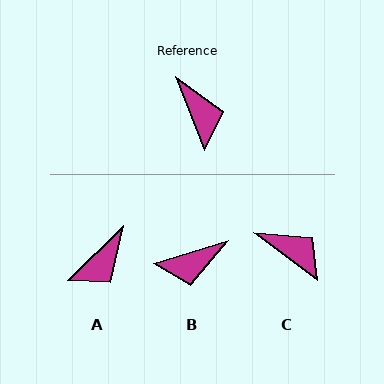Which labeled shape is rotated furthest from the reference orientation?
B, about 94 degrees away.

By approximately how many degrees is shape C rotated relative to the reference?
Approximately 32 degrees counter-clockwise.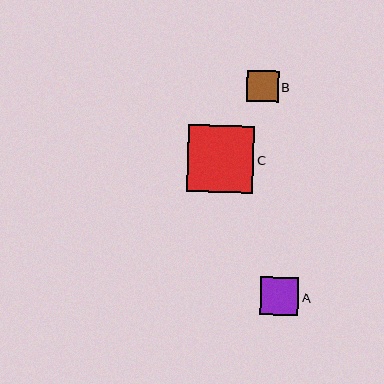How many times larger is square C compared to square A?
Square C is approximately 1.7 times the size of square A.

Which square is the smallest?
Square B is the smallest with a size of approximately 32 pixels.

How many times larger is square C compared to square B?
Square C is approximately 2.1 times the size of square B.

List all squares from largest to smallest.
From largest to smallest: C, A, B.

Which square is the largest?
Square C is the largest with a size of approximately 66 pixels.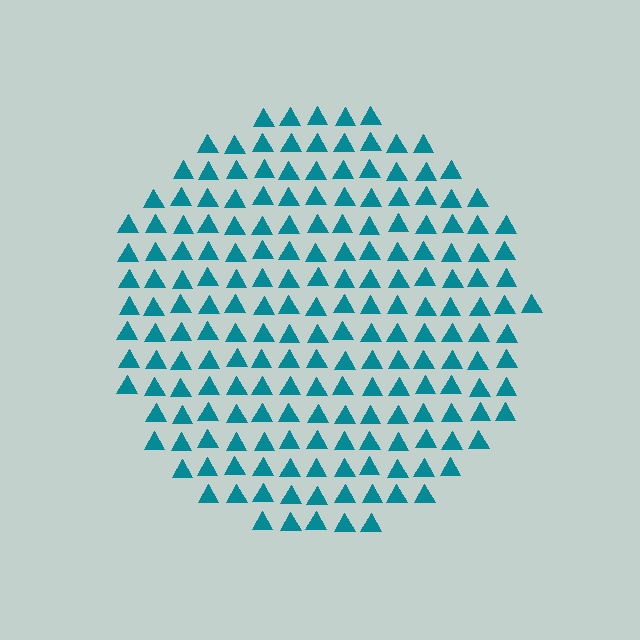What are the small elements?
The small elements are triangles.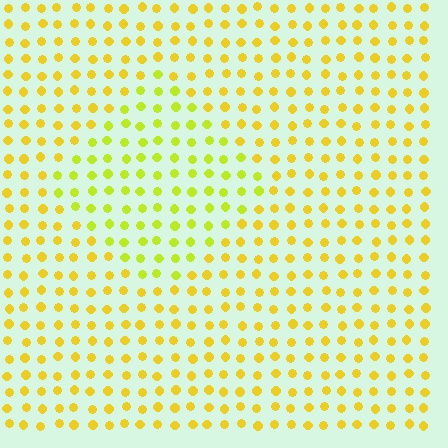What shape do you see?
I see a diamond.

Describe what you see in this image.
The image is filled with small yellow elements in a uniform arrangement. A diamond-shaped region is visible where the elements are tinted to a slightly different hue, forming a subtle color boundary.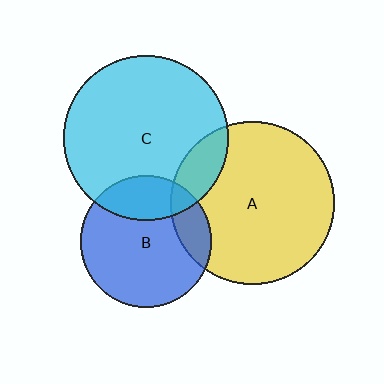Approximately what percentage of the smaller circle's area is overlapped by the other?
Approximately 25%.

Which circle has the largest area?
Circle C (cyan).